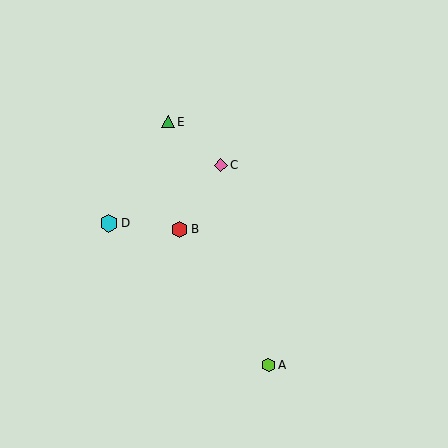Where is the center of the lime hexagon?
The center of the lime hexagon is at (269, 365).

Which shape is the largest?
The cyan hexagon (labeled D) is the largest.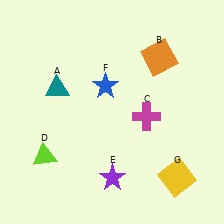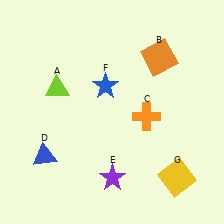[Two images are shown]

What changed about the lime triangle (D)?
In Image 1, D is lime. In Image 2, it changed to blue.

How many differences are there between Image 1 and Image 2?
There are 3 differences between the two images.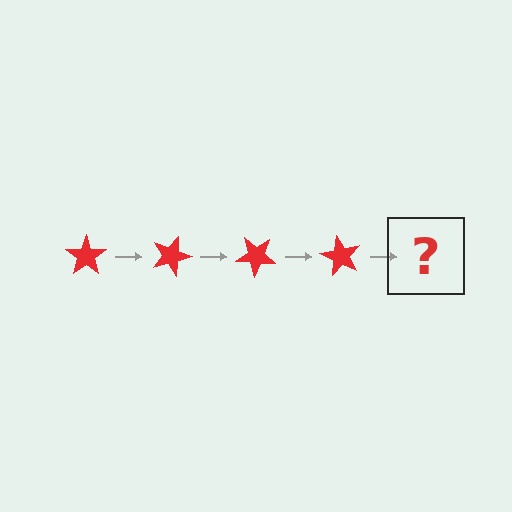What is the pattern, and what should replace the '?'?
The pattern is that the star rotates 20 degrees each step. The '?' should be a red star rotated 80 degrees.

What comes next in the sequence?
The next element should be a red star rotated 80 degrees.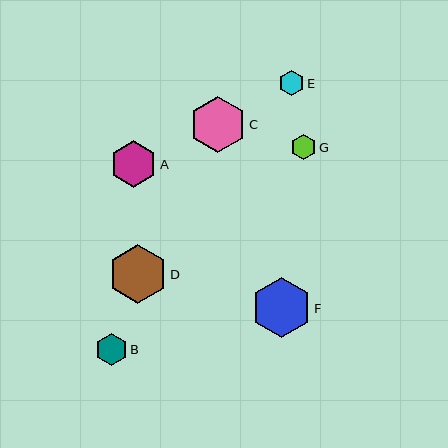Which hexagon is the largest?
Hexagon F is the largest with a size of approximately 60 pixels.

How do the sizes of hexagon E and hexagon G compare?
Hexagon E and hexagon G are approximately the same size.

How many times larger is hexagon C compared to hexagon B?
Hexagon C is approximately 1.7 times the size of hexagon B.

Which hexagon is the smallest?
Hexagon G is the smallest with a size of approximately 25 pixels.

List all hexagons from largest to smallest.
From largest to smallest: F, D, C, A, B, E, G.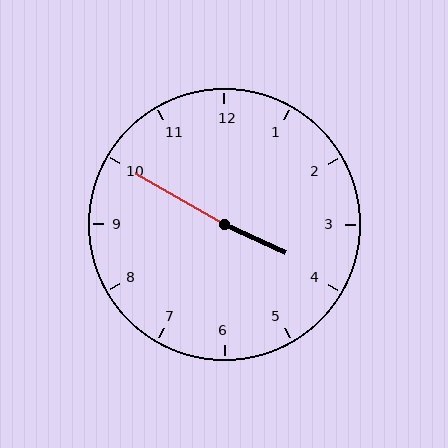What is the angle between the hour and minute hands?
Approximately 175 degrees.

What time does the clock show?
3:50.